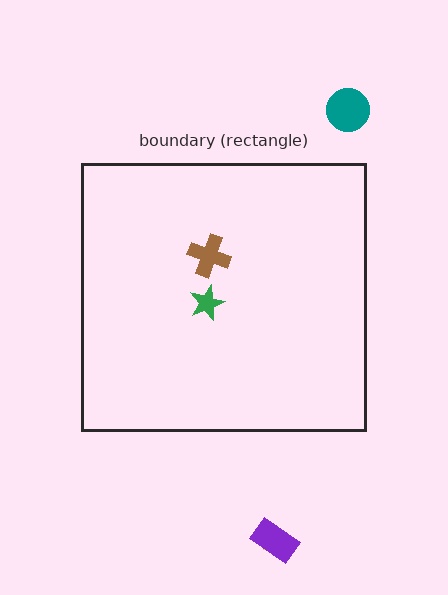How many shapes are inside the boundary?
2 inside, 3 outside.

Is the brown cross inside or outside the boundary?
Inside.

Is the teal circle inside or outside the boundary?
Outside.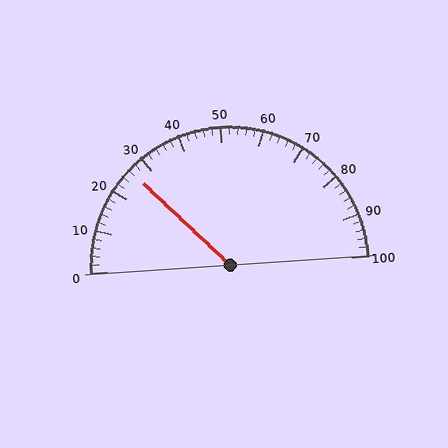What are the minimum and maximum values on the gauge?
The gauge ranges from 0 to 100.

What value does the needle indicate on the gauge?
The needle indicates approximately 26.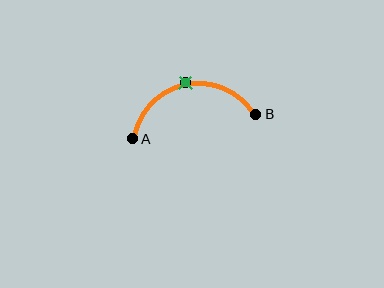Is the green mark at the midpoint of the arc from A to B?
Yes. The green mark lies on the arc at equal arc-length from both A and B — it is the arc midpoint.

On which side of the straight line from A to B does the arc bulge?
The arc bulges above the straight line connecting A and B.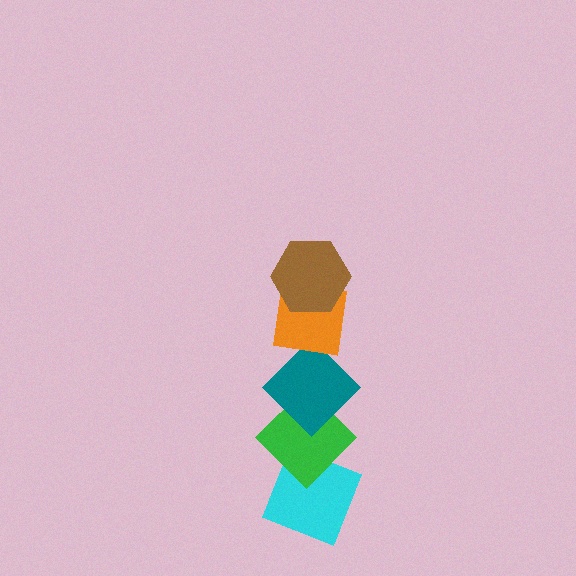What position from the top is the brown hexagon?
The brown hexagon is 1st from the top.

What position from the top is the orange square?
The orange square is 2nd from the top.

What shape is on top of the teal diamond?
The orange square is on top of the teal diamond.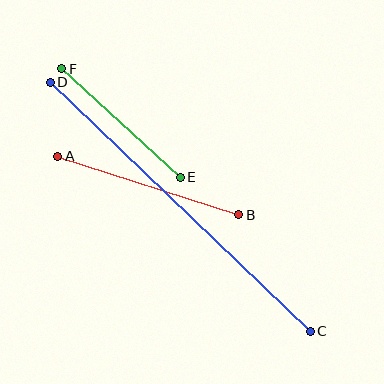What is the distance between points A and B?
The distance is approximately 190 pixels.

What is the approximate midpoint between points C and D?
The midpoint is at approximately (180, 207) pixels.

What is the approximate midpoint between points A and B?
The midpoint is at approximately (148, 186) pixels.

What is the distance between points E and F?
The distance is approximately 161 pixels.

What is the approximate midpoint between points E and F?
The midpoint is at approximately (121, 123) pixels.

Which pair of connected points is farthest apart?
Points C and D are farthest apart.